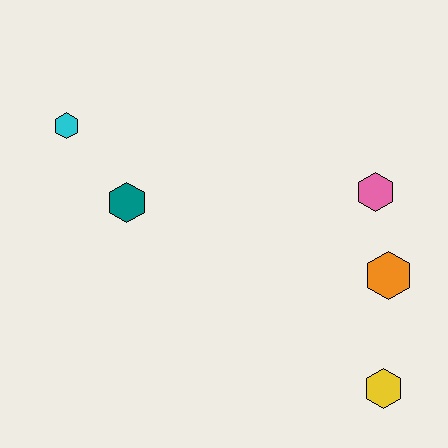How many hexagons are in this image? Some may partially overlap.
There are 5 hexagons.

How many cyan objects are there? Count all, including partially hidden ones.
There is 1 cyan object.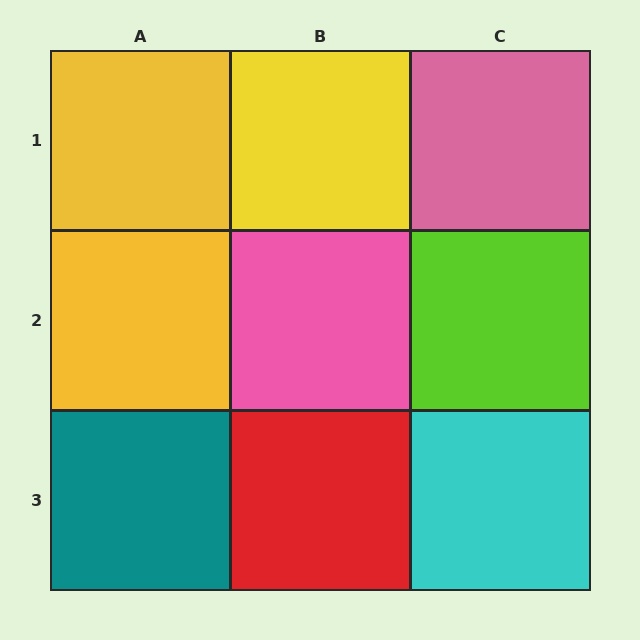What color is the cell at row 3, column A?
Teal.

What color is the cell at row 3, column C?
Cyan.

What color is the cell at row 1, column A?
Yellow.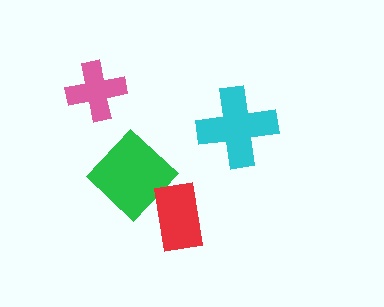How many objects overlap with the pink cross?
0 objects overlap with the pink cross.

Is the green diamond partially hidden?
Yes, it is partially covered by another shape.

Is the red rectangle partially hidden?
No, no other shape covers it.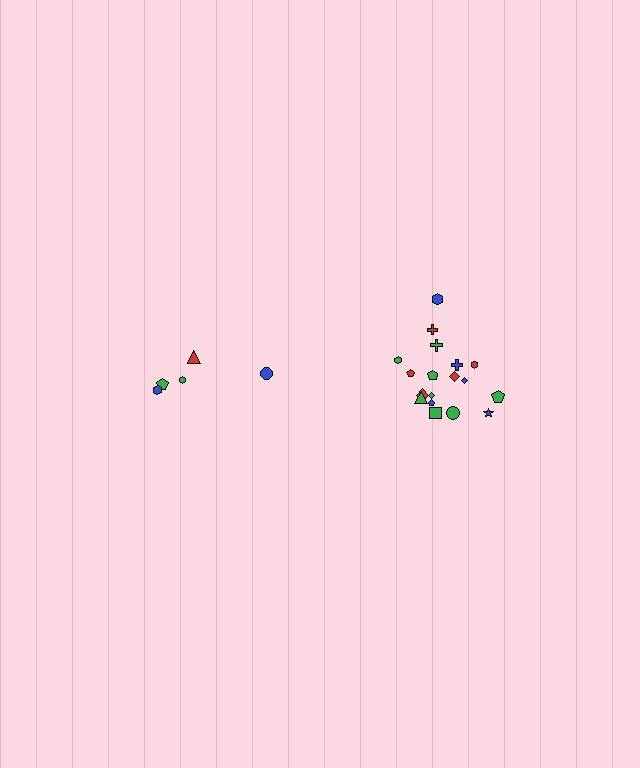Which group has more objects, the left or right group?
The right group.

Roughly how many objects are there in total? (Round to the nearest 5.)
Roughly 25 objects in total.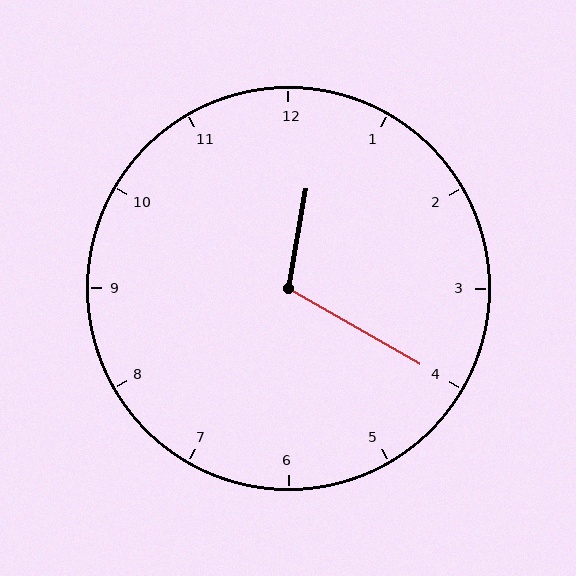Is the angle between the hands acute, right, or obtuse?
It is obtuse.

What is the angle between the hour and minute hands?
Approximately 110 degrees.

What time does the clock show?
12:20.